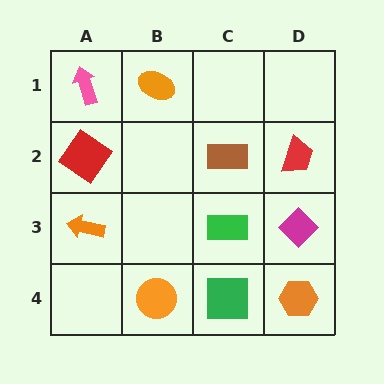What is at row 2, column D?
A red trapezoid.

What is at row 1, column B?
An orange ellipse.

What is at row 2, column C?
A brown rectangle.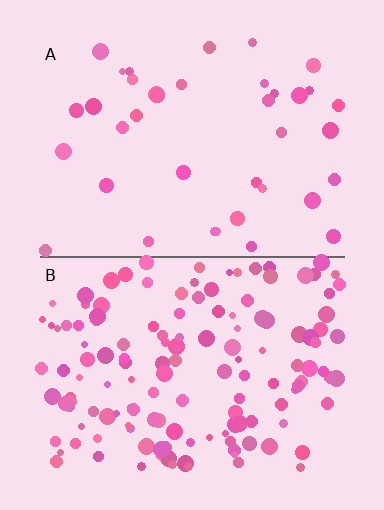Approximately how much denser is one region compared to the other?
Approximately 3.8× — region B over region A.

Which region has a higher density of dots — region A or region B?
B (the bottom).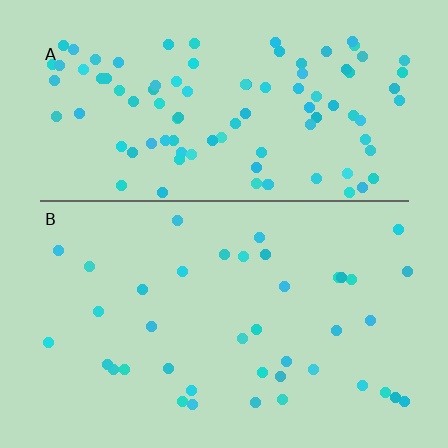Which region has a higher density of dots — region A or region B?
A (the top).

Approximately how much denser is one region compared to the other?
Approximately 2.5× — region A over region B.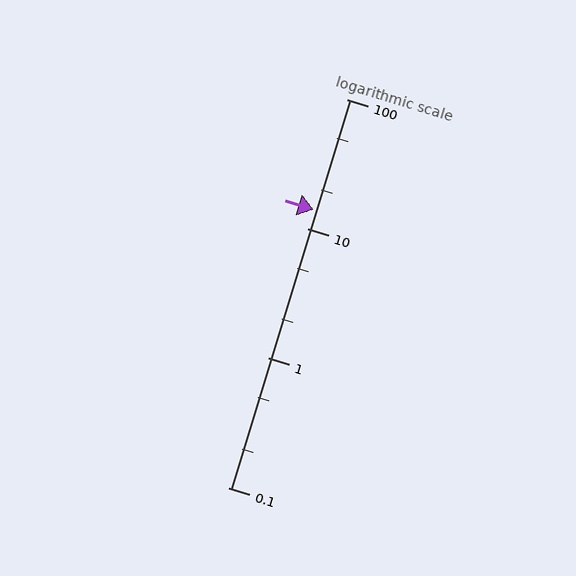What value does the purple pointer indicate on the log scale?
The pointer indicates approximately 14.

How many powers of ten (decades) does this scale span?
The scale spans 3 decades, from 0.1 to 100.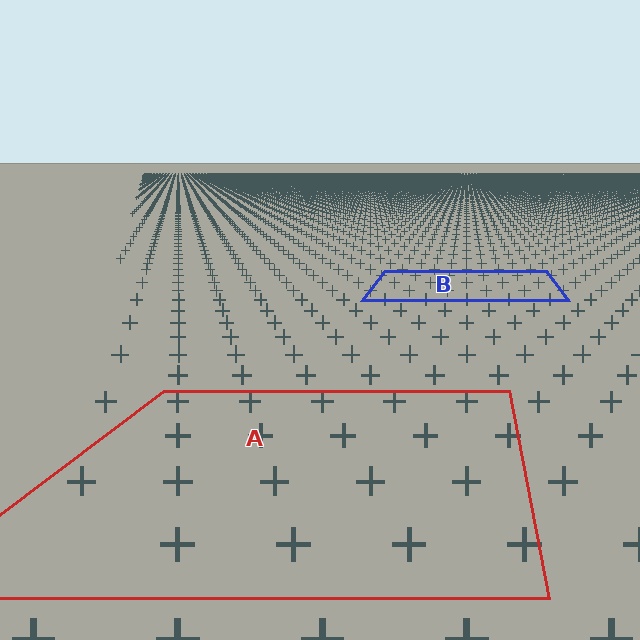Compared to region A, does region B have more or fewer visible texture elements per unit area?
Region B has more texture elements per unit area — they are packed more densely because it is farther away.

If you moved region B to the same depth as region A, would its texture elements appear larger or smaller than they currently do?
They would appear larger. At a closer depth, the same texture elements are projected at a bigger on-screen size.